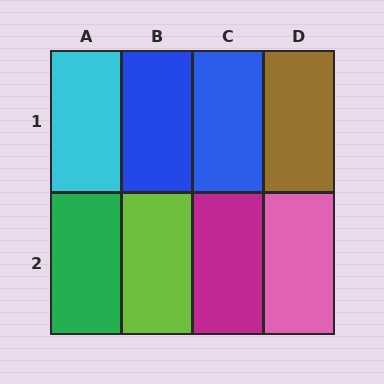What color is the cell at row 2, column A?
Green.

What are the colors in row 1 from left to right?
Cyan, blue, blue, brown.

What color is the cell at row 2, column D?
Pink.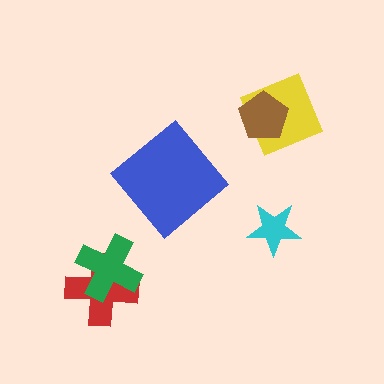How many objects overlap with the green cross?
1 object overlaps with the green cross.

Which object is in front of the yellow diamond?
The brown pentagon is in front of the yellow diamond.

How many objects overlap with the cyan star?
0 objects overlap with the cyan star.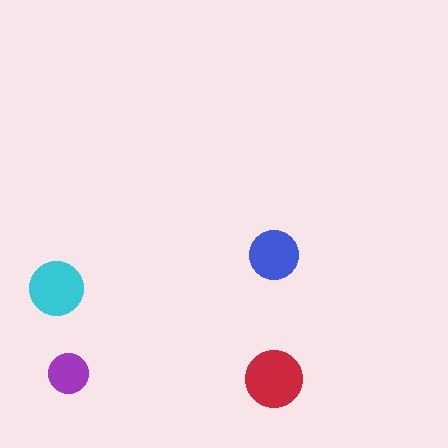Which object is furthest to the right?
The blue circle is rightmost.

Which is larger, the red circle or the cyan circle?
The red one.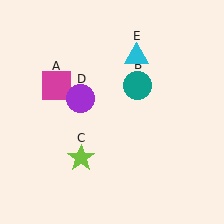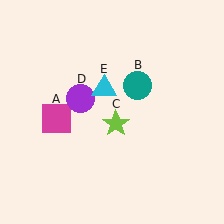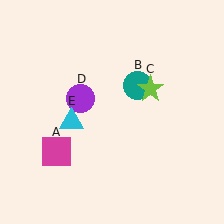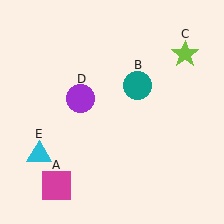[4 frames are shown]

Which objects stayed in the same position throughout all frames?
Teal circle (object B) and purple circle (object D) remained stationary.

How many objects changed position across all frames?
3 objects changed position: magenta square (object A), lime star (object C), cyan triangle (object E).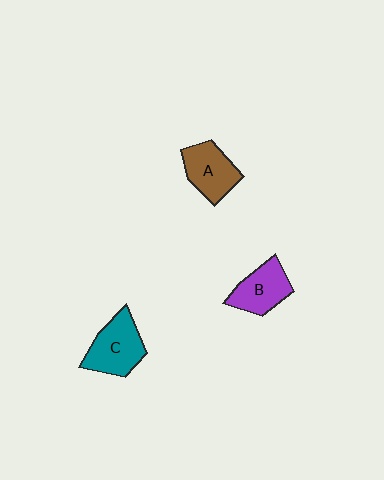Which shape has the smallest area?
Shape B (purple).